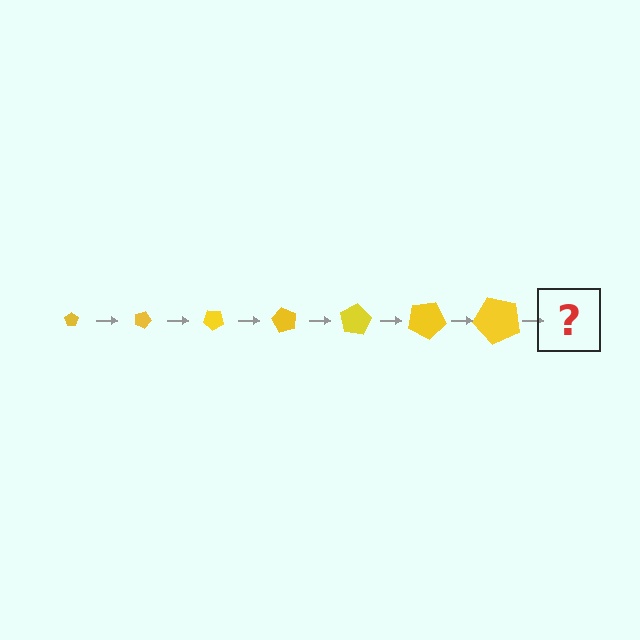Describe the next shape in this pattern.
It should be a pentagon, larger than the previous one and rotated 140 degrees from the start.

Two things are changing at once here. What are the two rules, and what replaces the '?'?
The two rules are that the pentagon grows larger each step and it rotates 20 degrees each step. The '?' should be a pentagon, larger than the previous one and rotated 140 degrees from the start.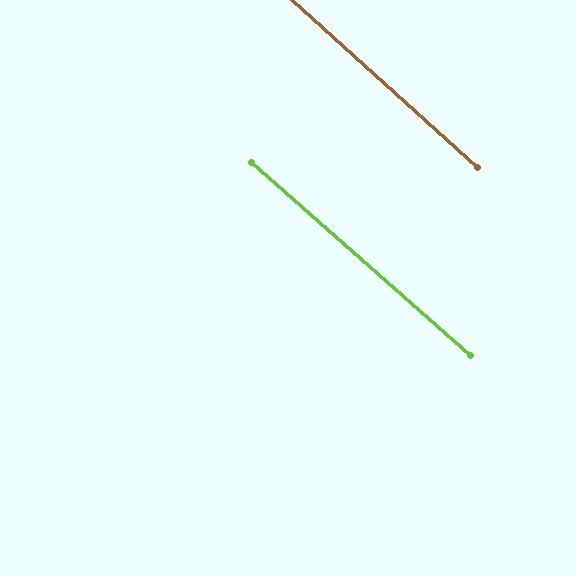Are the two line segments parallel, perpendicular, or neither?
Parallel — their directions differ by only 0.8°.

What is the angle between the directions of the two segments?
Approximately 1 degree.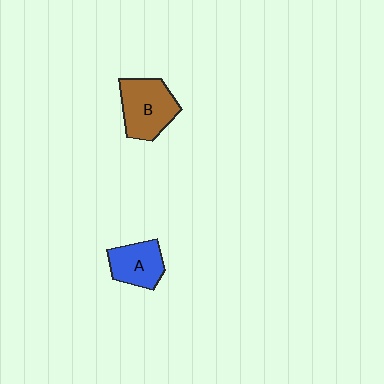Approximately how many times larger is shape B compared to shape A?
Approximately 1.4 times.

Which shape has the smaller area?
Shape A (blue).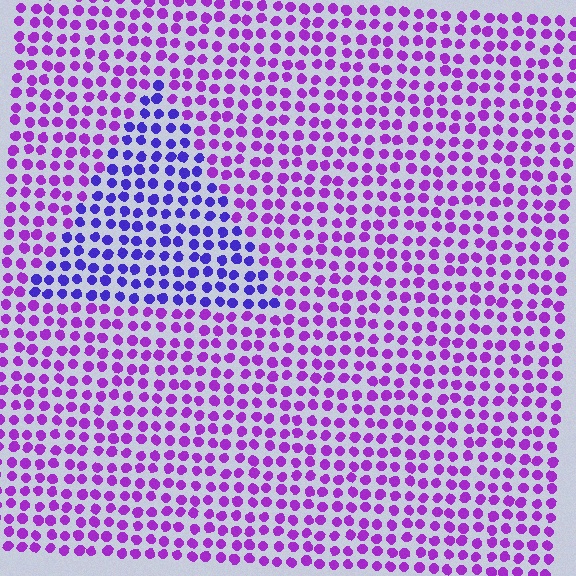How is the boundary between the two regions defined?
The boundary is defined purely by a slight shift in hue (about 37 degrees). Spacing, size, and orientation are identical on both sides.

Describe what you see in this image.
The image is filled with small purple elements in a uniform arrangement. A triangle-shaped region is visible where the elements are tinted to a slightly different hue, forming a subtle color boundary.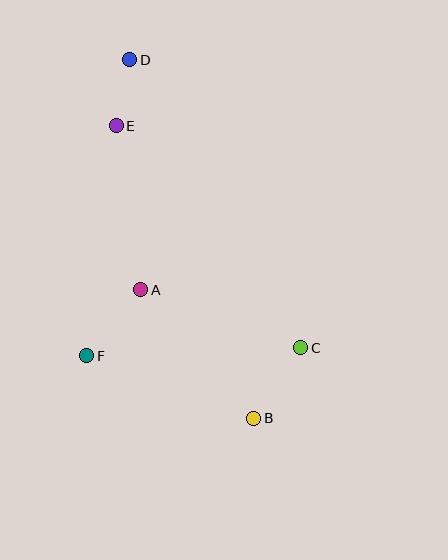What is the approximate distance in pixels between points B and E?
The distance between B and E is approximately 323 pixels.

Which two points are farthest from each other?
Points B and D are farthest from each other.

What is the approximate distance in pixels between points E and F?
The distance between E and F is approximately 231 pixels.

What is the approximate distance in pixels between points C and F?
The distance between C and F is approximately 214 pixels.